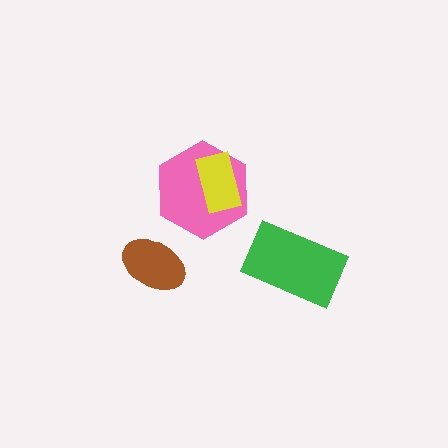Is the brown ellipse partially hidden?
No, no other shape covers it.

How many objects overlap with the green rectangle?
0 objects overlap with the green rectangle.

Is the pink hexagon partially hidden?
Yes, it is partially covered by another shape.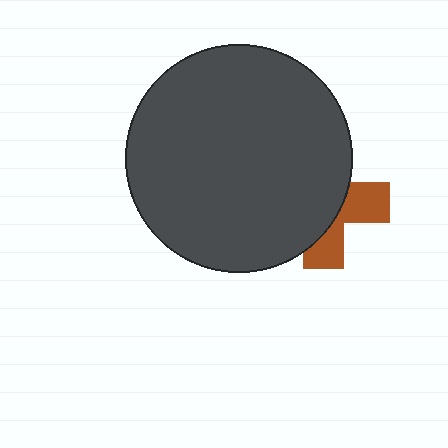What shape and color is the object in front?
The object in front is a dark gray circle.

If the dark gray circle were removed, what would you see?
You would see the complete brown cross.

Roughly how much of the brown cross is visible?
A small part of it is visible (roughly 36%).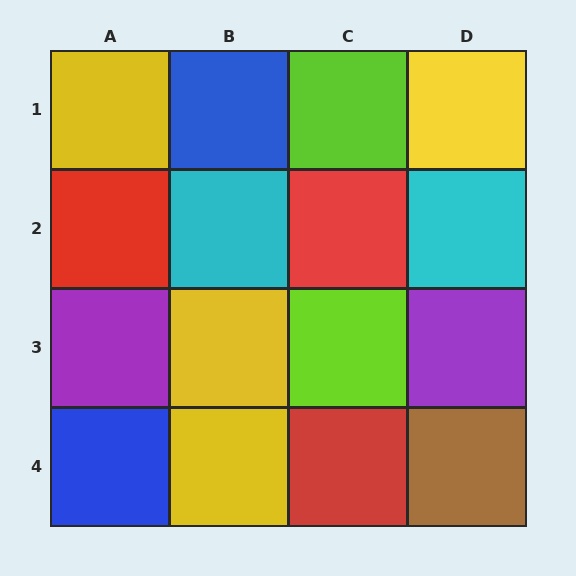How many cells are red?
3 cells are red.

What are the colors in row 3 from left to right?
Purple, yellow, lime, purple.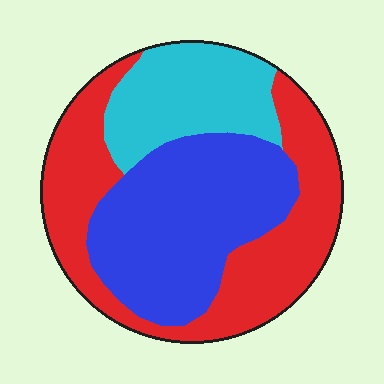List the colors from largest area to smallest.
From largest to smallest: red, blue, cyan.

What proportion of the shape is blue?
Blue covers about 35% of the shape.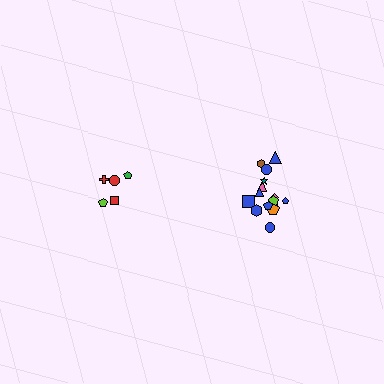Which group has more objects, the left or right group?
The right group.